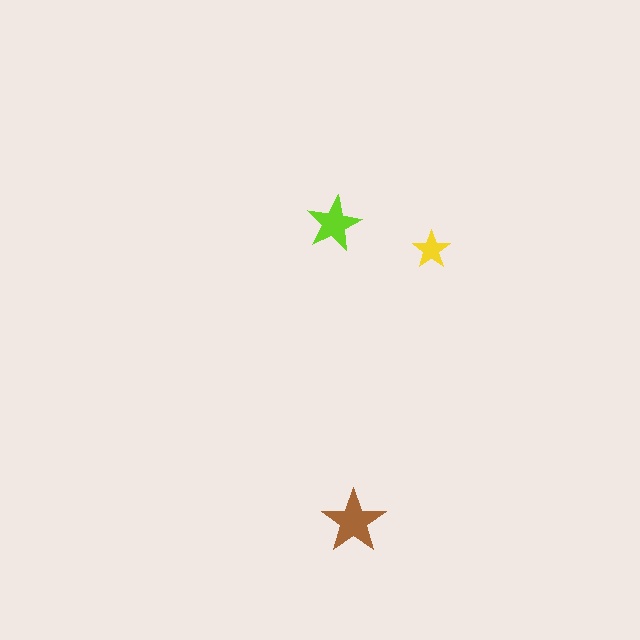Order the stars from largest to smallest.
the brown one, the lime one, the yellow one.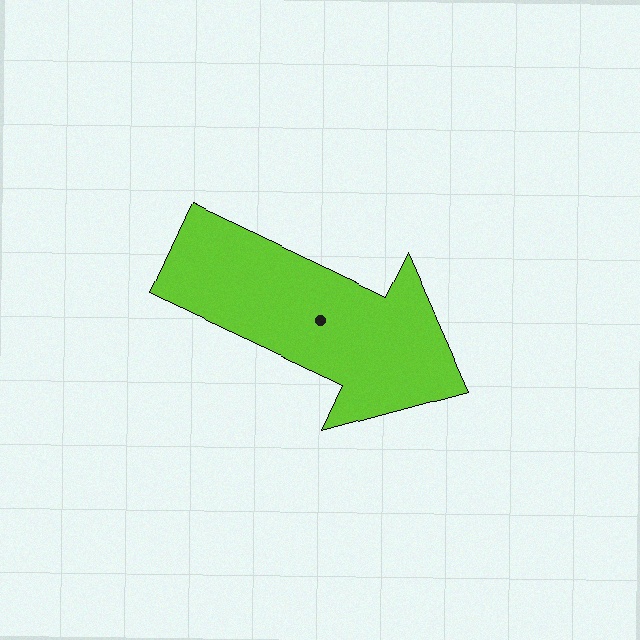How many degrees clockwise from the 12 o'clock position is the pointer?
Approximately 115 degrees.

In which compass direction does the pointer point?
Southeast.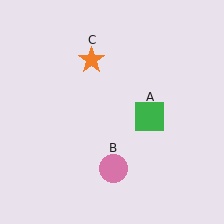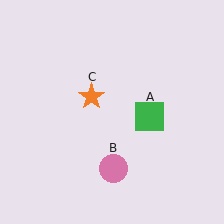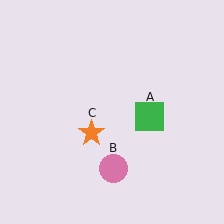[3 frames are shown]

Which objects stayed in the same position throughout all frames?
Green square (object A) and pink circle (object B) remained stationary.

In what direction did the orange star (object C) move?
The orange star (object C) moved down.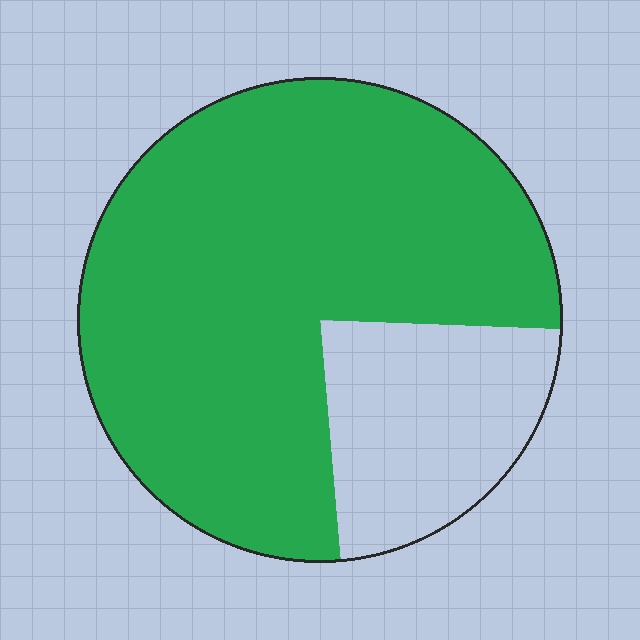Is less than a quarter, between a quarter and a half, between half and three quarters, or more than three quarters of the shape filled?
More than three quarters.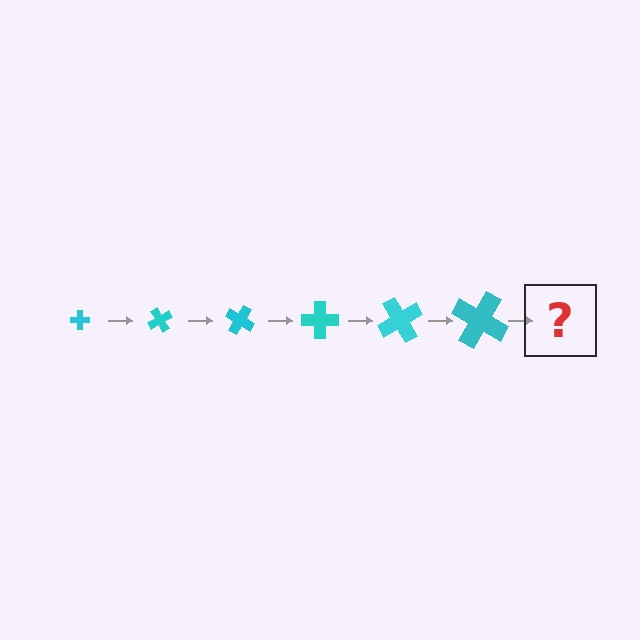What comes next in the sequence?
The next element should be a cross, larger than the previous one and rotated 360 degrees from the start.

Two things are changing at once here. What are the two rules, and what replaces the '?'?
The two rules are that the cross grows larger each step and it rotates 60 degrees each step. The '?' should be a cross, larger than the previous one and rotated 360 degrees from the start.